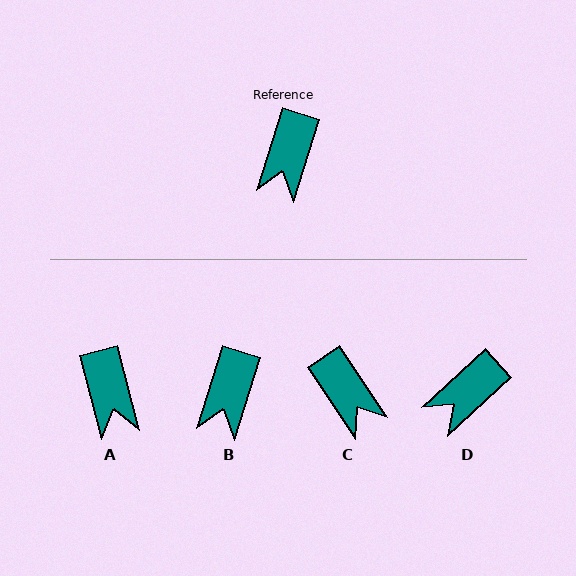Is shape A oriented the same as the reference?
No, it is off by about 32 degrees.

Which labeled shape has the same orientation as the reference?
B.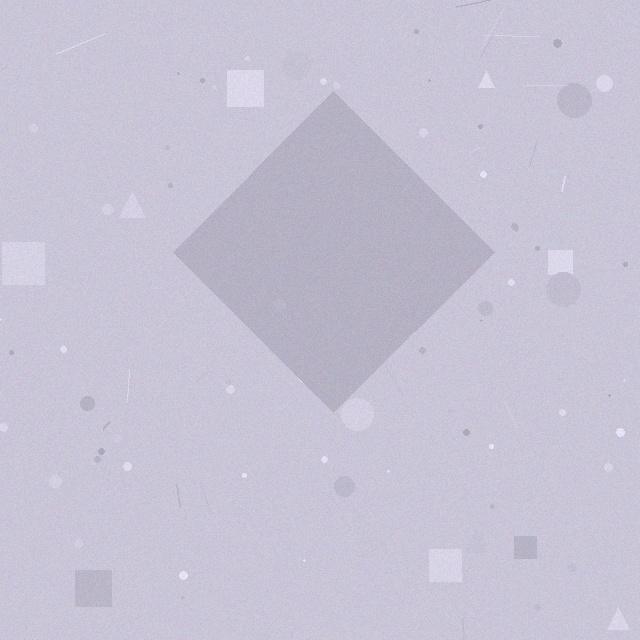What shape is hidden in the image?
A diamond is hidden in the image.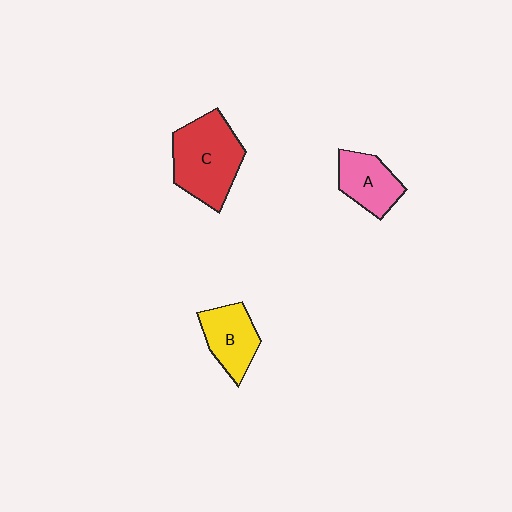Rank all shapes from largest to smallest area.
From largest to smallest: C (red), B (yellow), A (pink).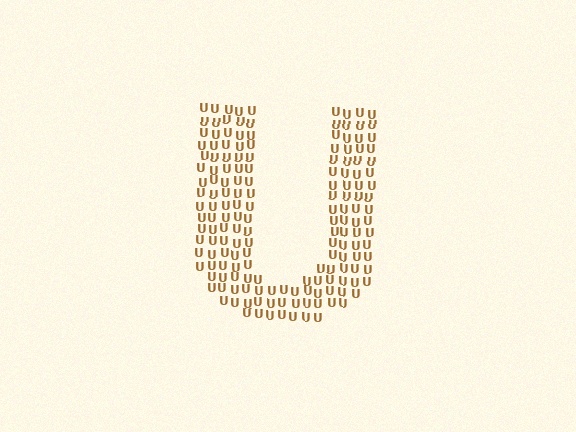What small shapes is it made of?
It is made of small letter U's.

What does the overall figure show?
The overall figure shows the letter U.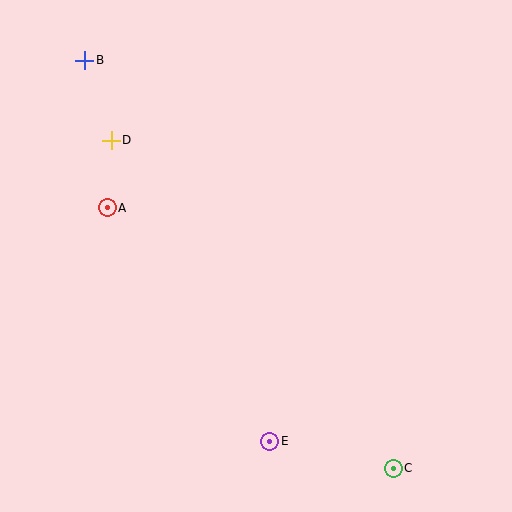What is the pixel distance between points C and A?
The distance between C and A is 387 pixels.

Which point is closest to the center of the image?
Point A at (107, 208) is closest to the center.